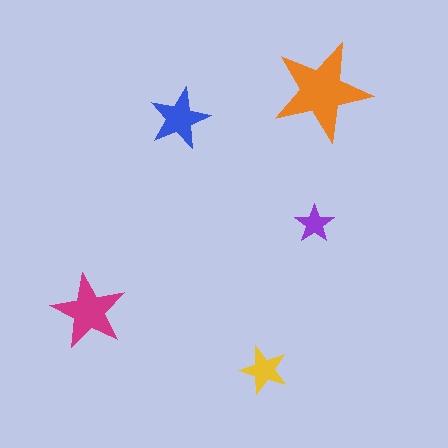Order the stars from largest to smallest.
the orange one, the magenta one, the blue one, the yellow one, the purple one.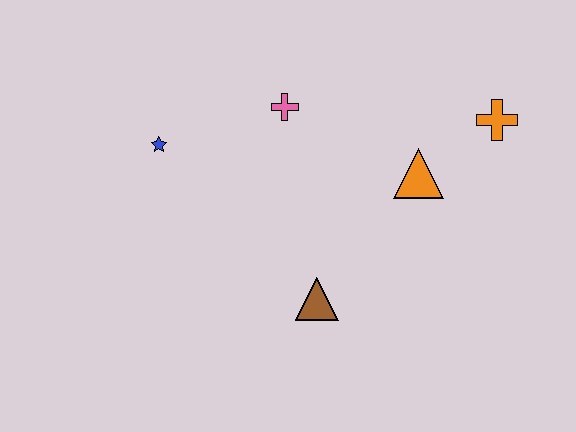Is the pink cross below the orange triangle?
No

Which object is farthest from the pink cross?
The orange cross is farthest from the pink cross.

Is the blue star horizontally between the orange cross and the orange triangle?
No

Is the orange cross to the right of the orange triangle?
Yes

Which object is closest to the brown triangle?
The orange triangle is closest to the brown triangle.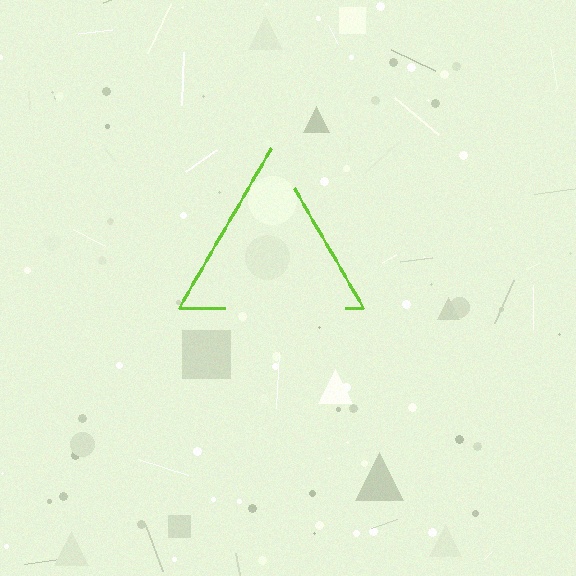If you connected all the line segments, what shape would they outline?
They would outline a triangle.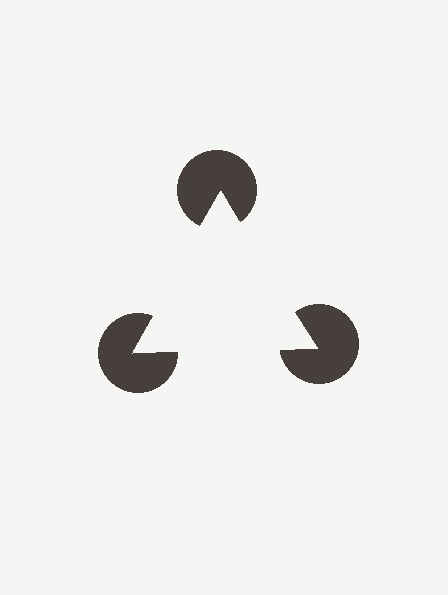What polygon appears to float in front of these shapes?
An illusory triangle — its edges are inferred from the aligned wedge cuts in the pac-man discs, not physically drawn.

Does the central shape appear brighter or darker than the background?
It typically appears slightly brighter than the background, even though no actual brightness change is drawn.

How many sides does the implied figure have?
3 sides.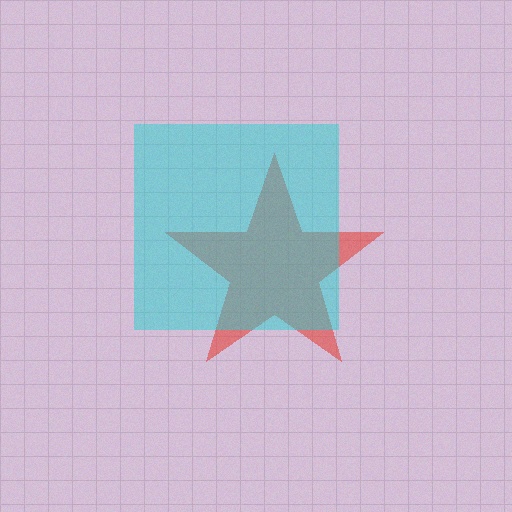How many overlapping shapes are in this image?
There are 2 overlapping shapes in the image.